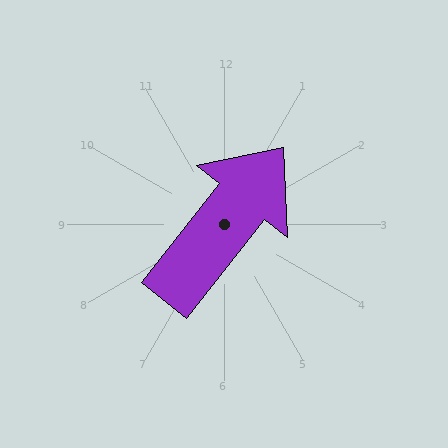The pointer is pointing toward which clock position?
Roughly 1 o'clock.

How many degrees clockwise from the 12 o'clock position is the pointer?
Approximately 38 degrees.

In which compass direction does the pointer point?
Northeast.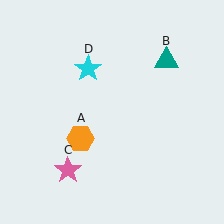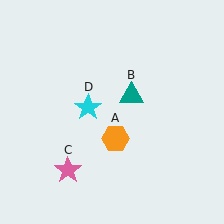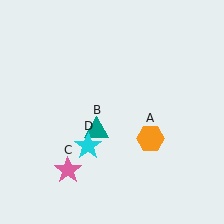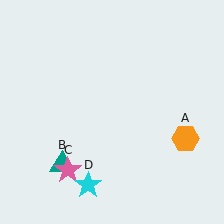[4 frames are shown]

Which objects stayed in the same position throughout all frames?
Pink star (object C) remained stationary.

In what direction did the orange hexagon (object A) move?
The orange hexagon (object A) moved right.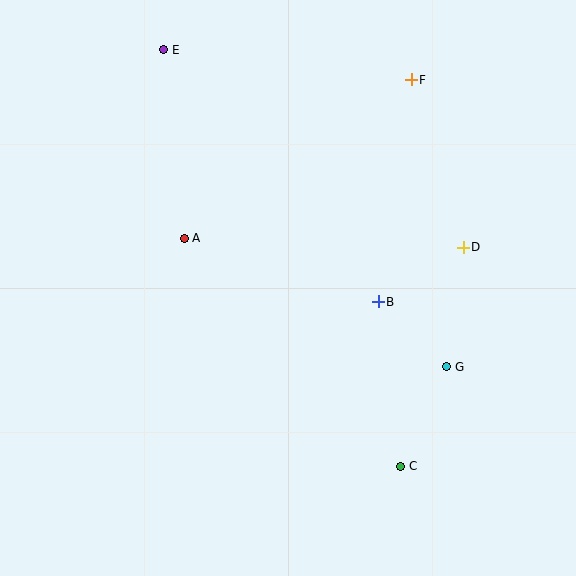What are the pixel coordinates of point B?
Point B is at (378, 302).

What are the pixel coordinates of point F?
Point F is at (411, 80).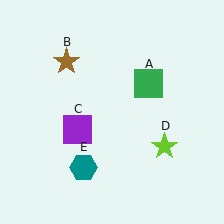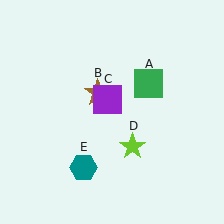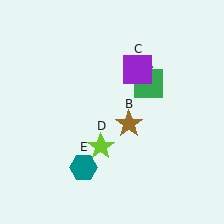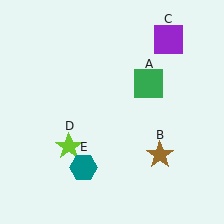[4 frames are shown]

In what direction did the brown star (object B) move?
The brown star (object B) moved down and to the right.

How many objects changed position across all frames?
3 objects changed position: brown star (object B), purple square (object C), lime star (object D).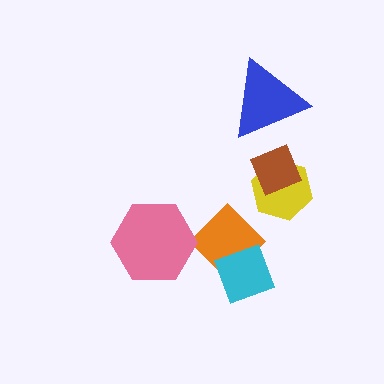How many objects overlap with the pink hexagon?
0 objects overlap with the pink hexagon.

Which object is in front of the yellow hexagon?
The brown diamond is in front of the yellow hexagon.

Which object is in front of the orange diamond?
The cyan diamond is in front of the orange diamond.